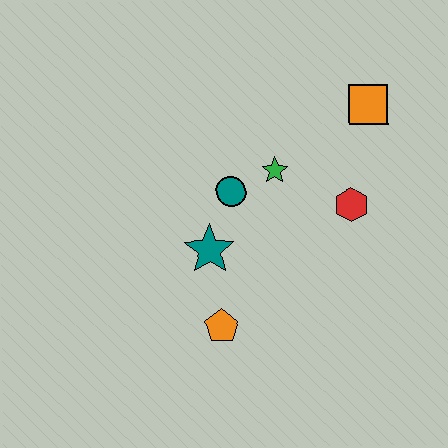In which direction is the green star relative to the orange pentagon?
The green star is above the orange pentagon.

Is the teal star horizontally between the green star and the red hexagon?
No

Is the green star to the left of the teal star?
No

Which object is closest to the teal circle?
The green star is closest to the teal circle.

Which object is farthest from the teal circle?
The orange square is farthest from the teal circle.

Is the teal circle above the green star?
No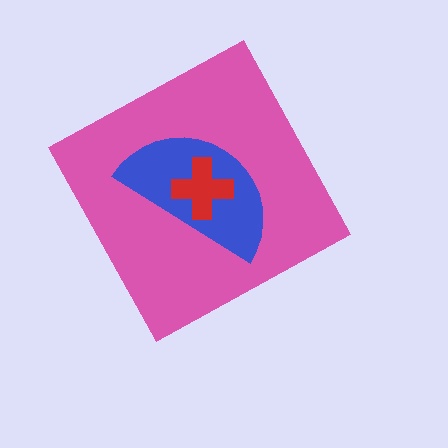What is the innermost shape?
The red cross.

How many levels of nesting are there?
3.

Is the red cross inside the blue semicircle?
Yes.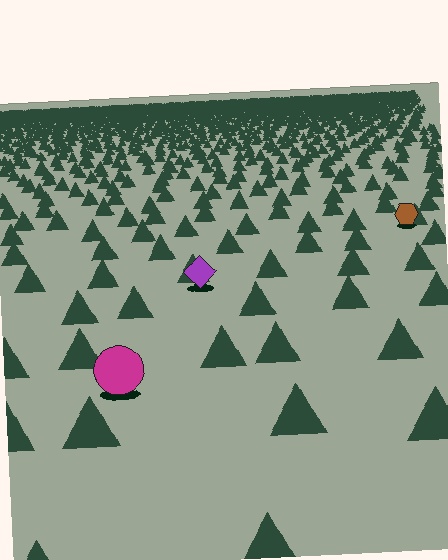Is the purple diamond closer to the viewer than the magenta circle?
No. The magenta circle is closer — you can tell from the texture gradient: the ground texture is coarser near it.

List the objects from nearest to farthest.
From nearest to farthest: the magenta circle, the purple diamond, the brown hexagon.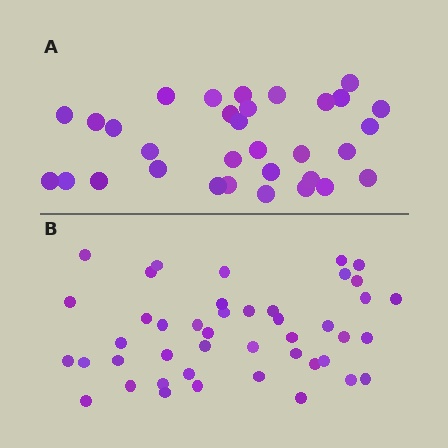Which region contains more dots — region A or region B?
Region B (the bottom region) has more dots.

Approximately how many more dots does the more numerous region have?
Region B has roughly 12 or so more dots than region A.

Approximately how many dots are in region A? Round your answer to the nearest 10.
About 30 dots. (The exact count is 32, which rounds to 30.)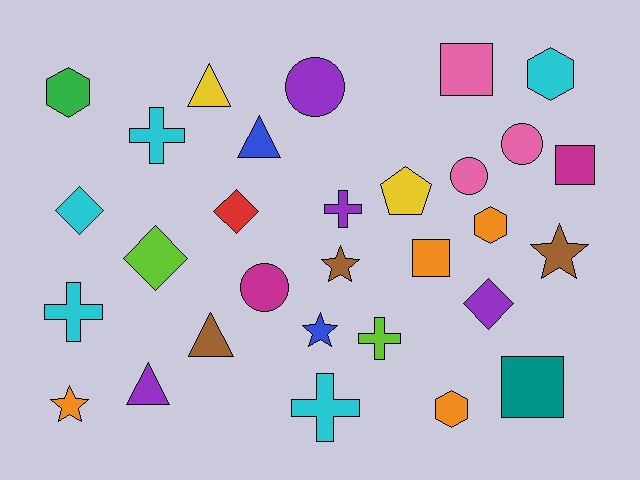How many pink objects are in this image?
There are 3 pink objects.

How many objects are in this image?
There are 30 objects.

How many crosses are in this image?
There are 5 crosses.